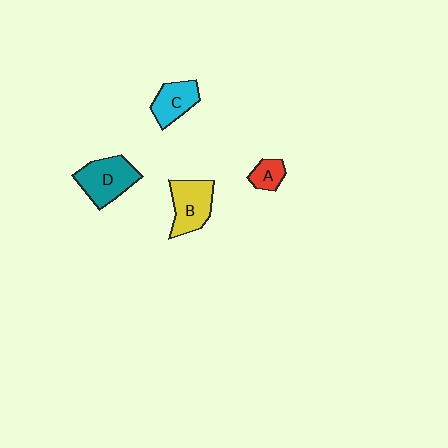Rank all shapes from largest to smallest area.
From largest to smallest: D (teal), B (yellow), C (cyan), A (red).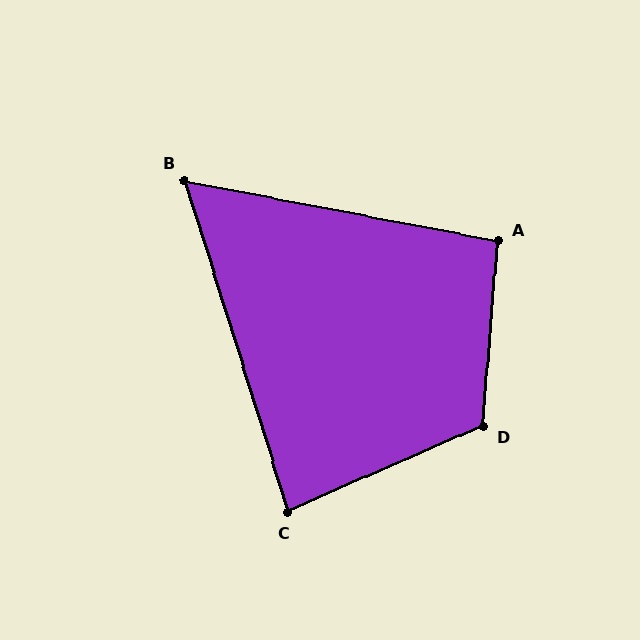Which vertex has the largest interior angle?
D, at approximately 118 degrees.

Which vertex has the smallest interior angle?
B, at approximately 62 degrees.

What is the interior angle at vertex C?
Approximately 84 degrees (acute).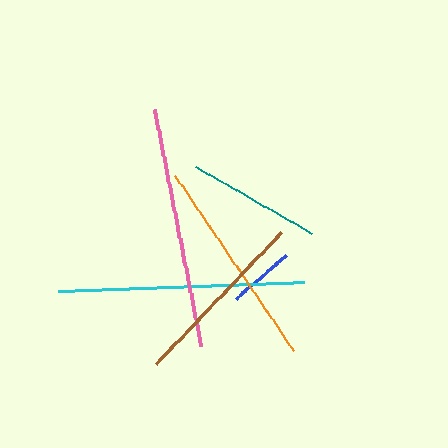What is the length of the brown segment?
The brown segment is approximately 181 pixels long.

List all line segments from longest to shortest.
From longest to shortest: cyan, pink, orange, brown, teal, blue.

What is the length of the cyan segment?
The cyan segment is approximately 247 pixels long.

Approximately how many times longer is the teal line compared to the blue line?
The teal line is approximately 2.0 times the length of the blue line.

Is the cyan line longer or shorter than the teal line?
The cyan line is longer than the teal line.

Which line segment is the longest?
The cyan line is the longest at approximately 247 pixels.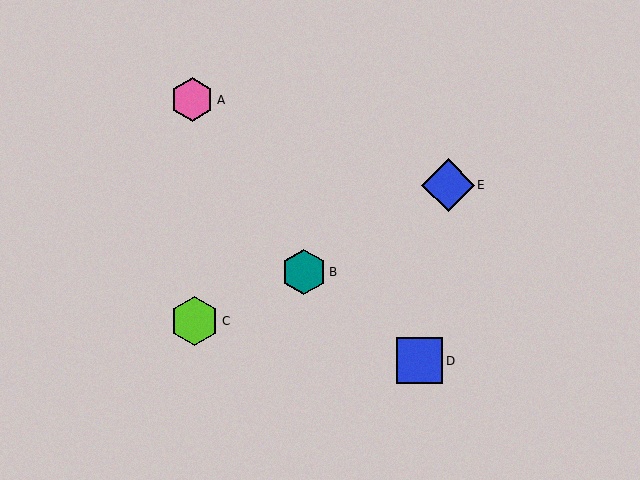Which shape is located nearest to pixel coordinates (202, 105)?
The pink hexagon (labeled A) at (192, 100) is nearest to that location.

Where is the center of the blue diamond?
The center of the blue diamond is at (448, 185).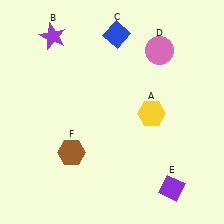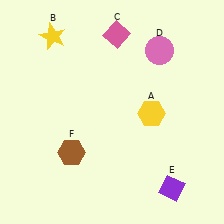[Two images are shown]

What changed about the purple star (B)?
In Image 1, B is purple. In Image 2, it changed to yellow.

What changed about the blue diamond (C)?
In Image 1, C is blue. In Image 2, it changed to pink.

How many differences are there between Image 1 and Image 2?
There are 2 differences between the two images.